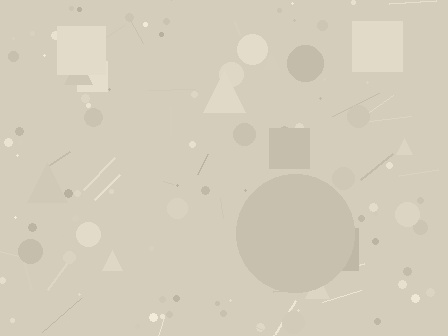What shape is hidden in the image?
A circle is hidden in the image.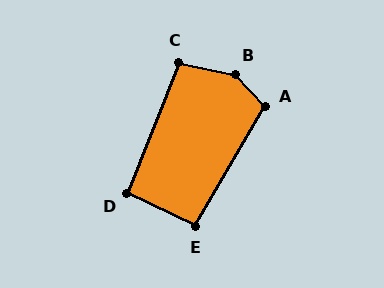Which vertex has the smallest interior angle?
D, at approximately 93 degrees.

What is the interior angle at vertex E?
Approximately 95 degrees (obtuse).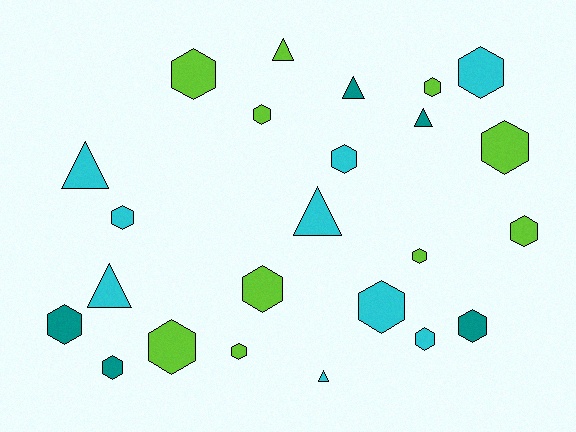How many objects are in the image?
There are 24 objects.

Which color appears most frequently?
Lime, with 10 objects.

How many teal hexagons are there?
There are 3 teal hexagons.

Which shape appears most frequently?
Hexagon, with 17 objects.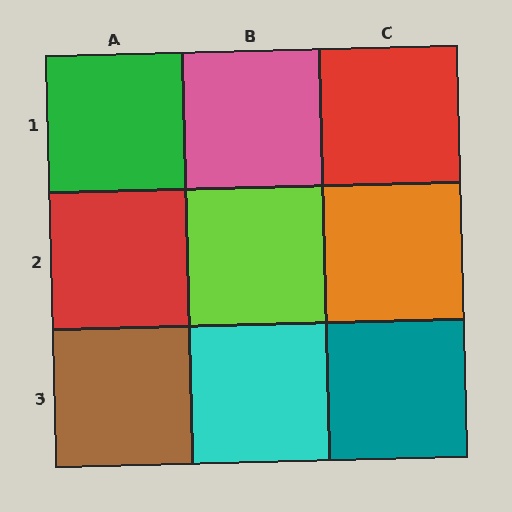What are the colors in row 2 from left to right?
Red, lime, orange.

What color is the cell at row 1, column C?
Red.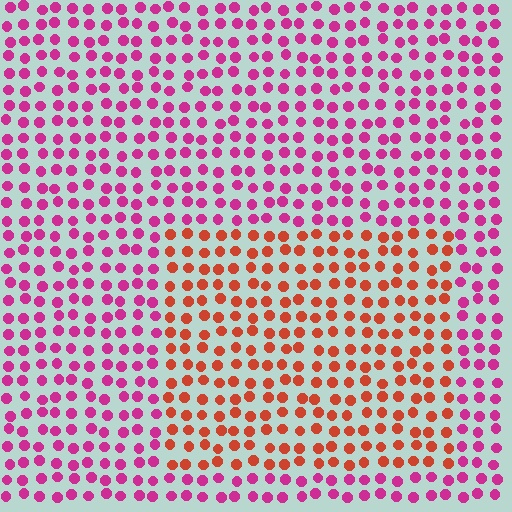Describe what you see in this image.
The image is filled with small magenta elements in a uniform arrangement. A rectangle-shaped region is visible where the elements are tinted to a slightly different hue, forming a subtle color boundary.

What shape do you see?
I see a rectangle.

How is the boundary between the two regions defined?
The boundary is defined purely by a slight shift in hue (about 47 degrees). Spacing, size, and orientation are identical on both sides.